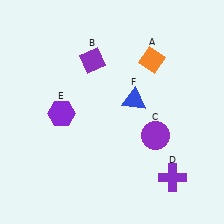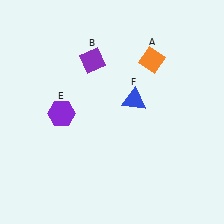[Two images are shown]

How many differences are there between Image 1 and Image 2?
There are 2 differences between the two images.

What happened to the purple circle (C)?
The purple circle (C) was removed in Image 2. It was in the bottom-right area of Image 1.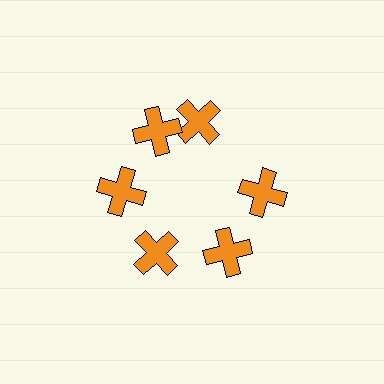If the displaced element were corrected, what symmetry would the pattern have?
It would have 6-fold rotational symmetry — the pattern would map onto itself every 60 degrees.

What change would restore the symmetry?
The symmetry would be restored by rotating it back into even spacing with its neighbors so that all 6 crosses sit at equal angles and equal distance from the center.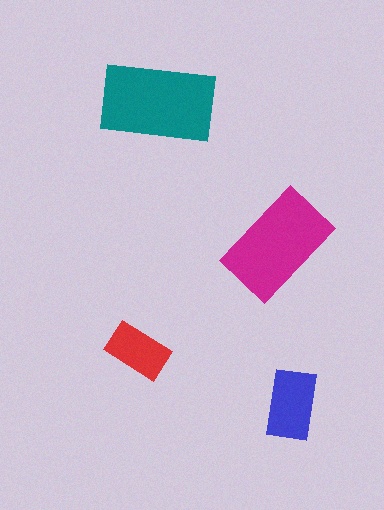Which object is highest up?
The teal rectangle is topmost.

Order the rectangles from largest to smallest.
the teal one, the magenta one, the blue one, the red one.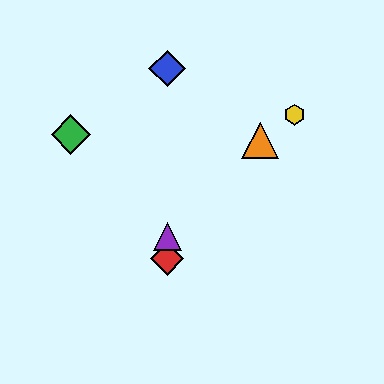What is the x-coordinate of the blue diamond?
The blue diamond is at x≈167.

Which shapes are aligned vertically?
The red diamond, the blue diamond, the purple triangle are aligned vertically.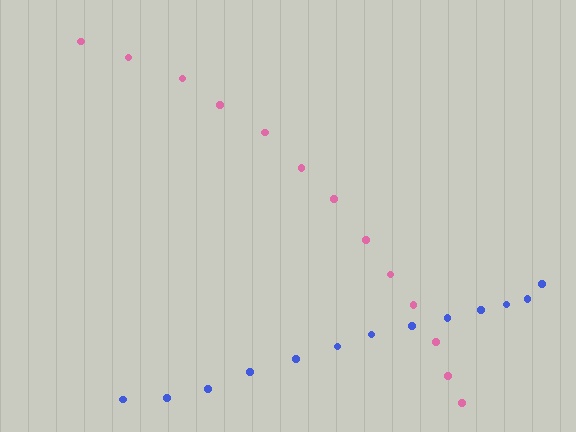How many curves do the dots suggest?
There are 2 distinct paths.